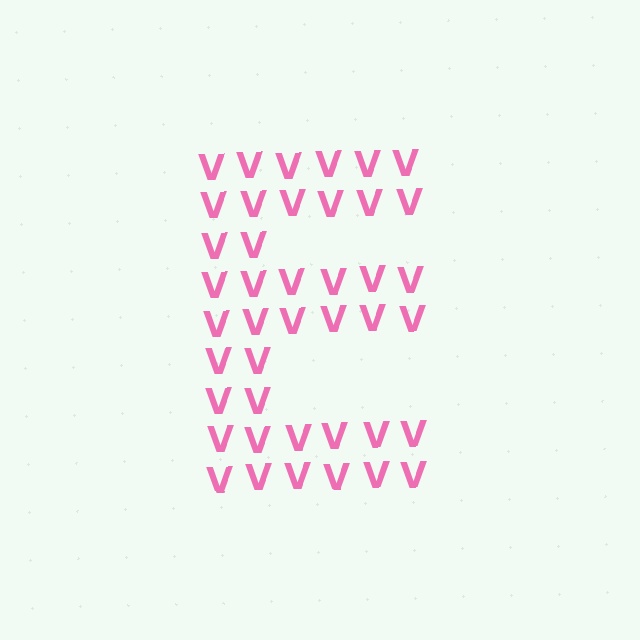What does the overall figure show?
The overall figure shows the letter E.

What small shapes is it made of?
It is made of small letter V's.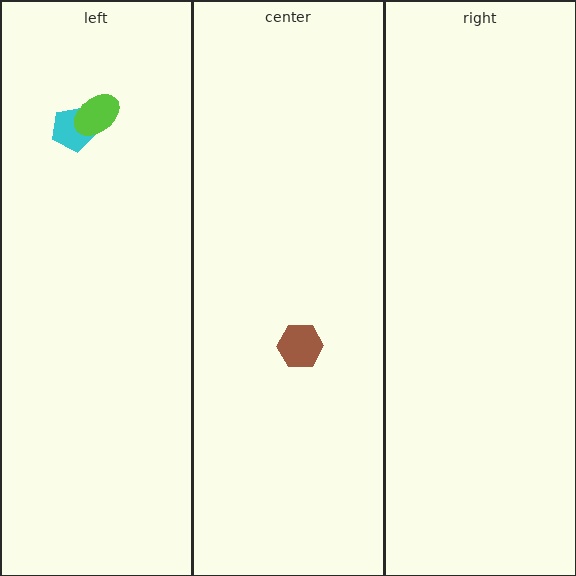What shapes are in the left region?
The cyan pentagon, the lime ellipse.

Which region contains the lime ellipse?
The left region.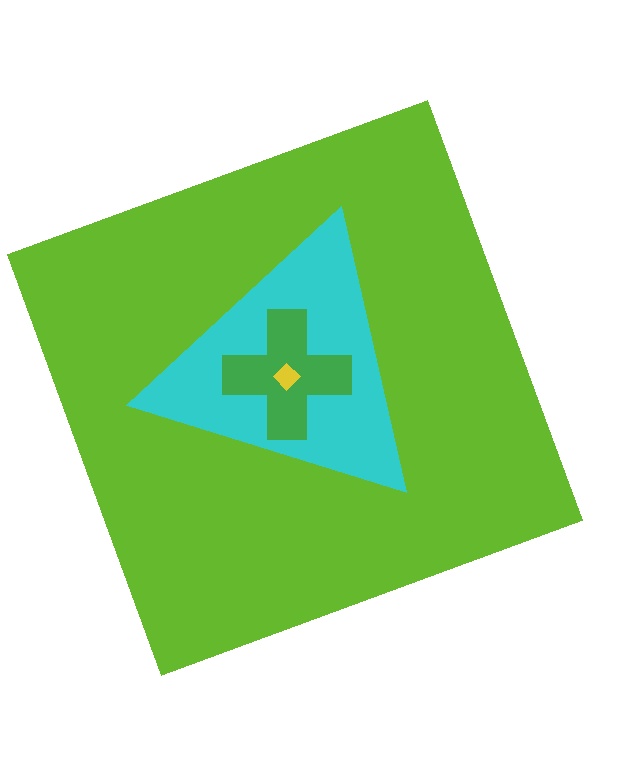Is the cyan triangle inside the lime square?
Yes.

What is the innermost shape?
The yellow diamond.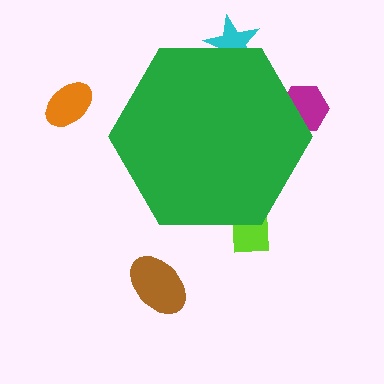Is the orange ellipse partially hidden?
No, the orange ellipse is fully visible.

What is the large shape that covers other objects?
A green hexagon.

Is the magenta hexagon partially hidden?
Yes, the magenta hexagon is partially hidden behind the green hexagon.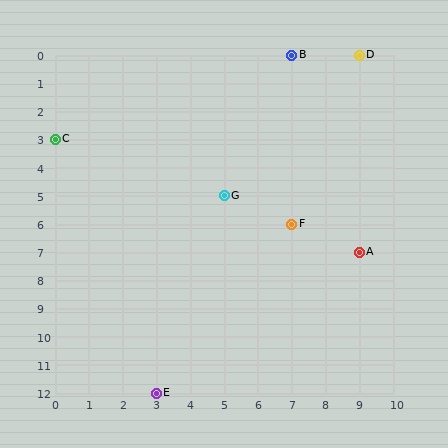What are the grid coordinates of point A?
Point A is at grid coordinates (9, 7).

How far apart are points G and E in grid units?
Points G and E are 2 columns and 7 rows apart (about 7.3 grid units diagonally).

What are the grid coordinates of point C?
Point C is at grid coordinates (0, 3).